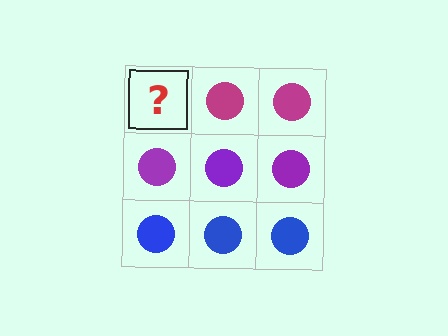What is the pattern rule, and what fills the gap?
The rule is that each row has a consistent color. The gap should be filled with a magenta circle.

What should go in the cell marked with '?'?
The missing cell should contain a magenta circle.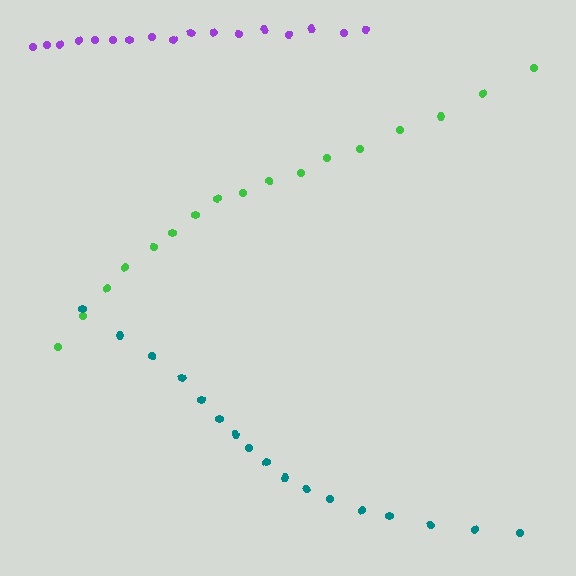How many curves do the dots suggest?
There are 3 distinct paths.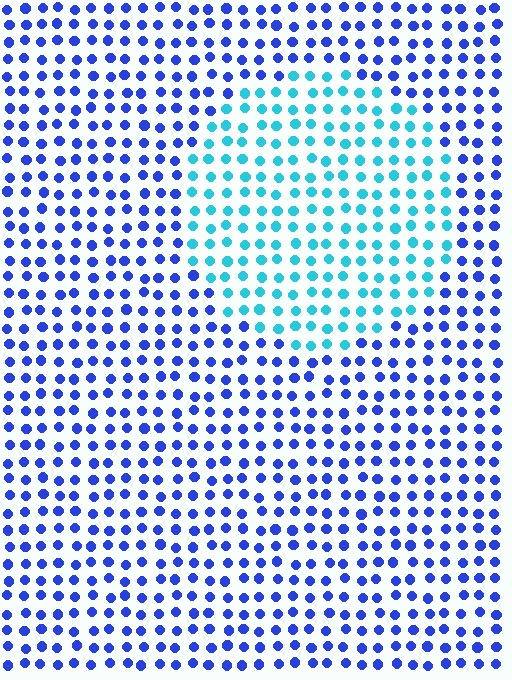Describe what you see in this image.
The image is filled with small blue elements in a uniform arrangement. A circle-shaped region is visible where the elements are tinted to a slightly different hue, forming a subtle color boundary.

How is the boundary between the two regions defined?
The boundary is defined purely by a slight shift in hue (about 46 degrees). Spacing, size, and orientation are identical on both sides.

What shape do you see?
I see a circle.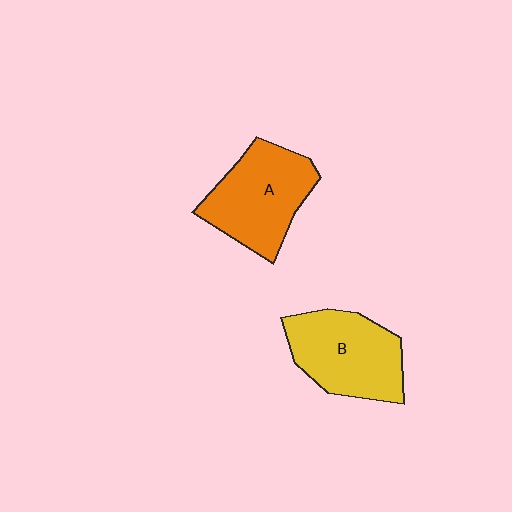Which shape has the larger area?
Shape A (orange).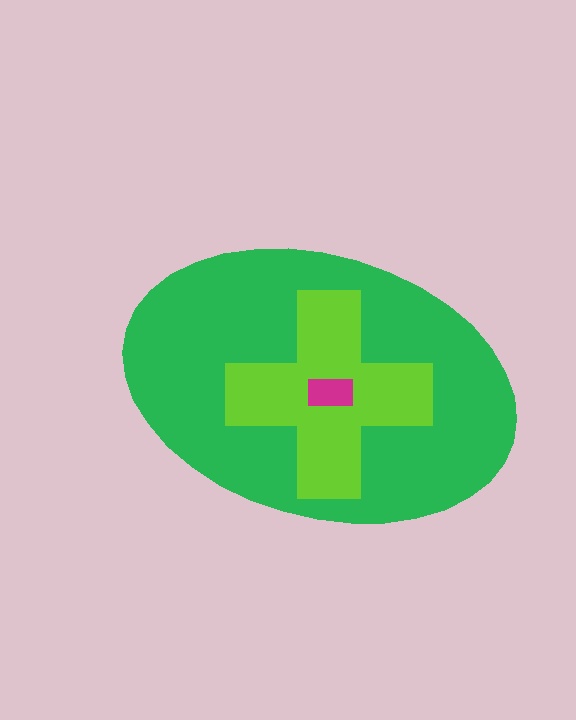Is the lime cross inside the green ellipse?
Yes.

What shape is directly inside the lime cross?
The magenta rectangle.